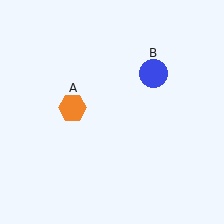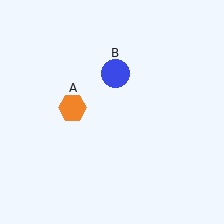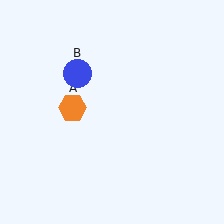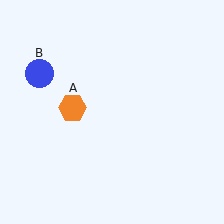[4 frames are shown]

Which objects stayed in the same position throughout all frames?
Orange hexagon (object A) remained stationary.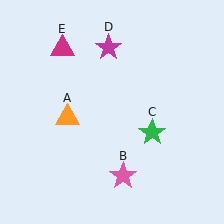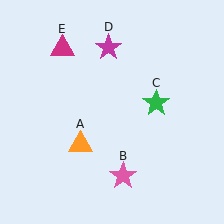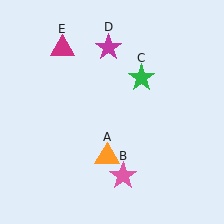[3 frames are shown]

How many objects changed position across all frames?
2 objects changed position: orange triangle (object A), green star (object C).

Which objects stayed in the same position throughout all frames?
Pink star (object B) and magenta star (object D) and magenta triangle (object E) remained stationary.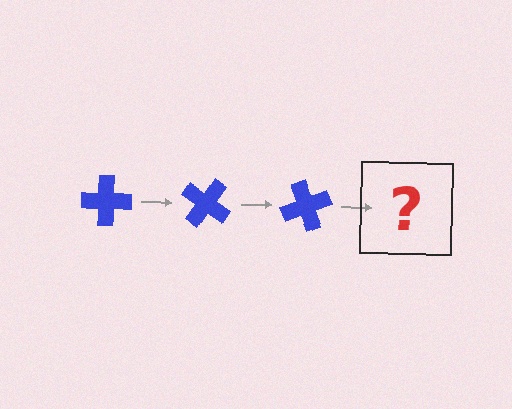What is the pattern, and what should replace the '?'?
The pattern is that the cross rotates 35 degrees each step. The '?' should be a blue cross rotated 105 degrees.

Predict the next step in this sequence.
The next step is a blue cross rotated 105 degrees.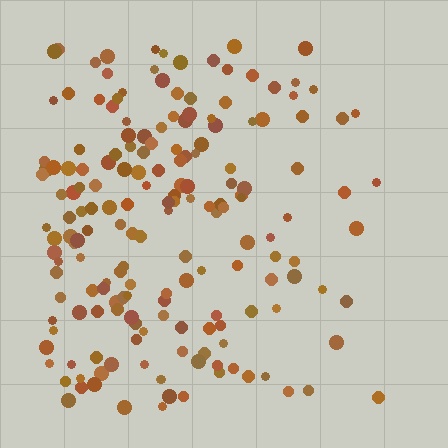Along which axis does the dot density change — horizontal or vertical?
Horizontal.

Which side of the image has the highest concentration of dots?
The left.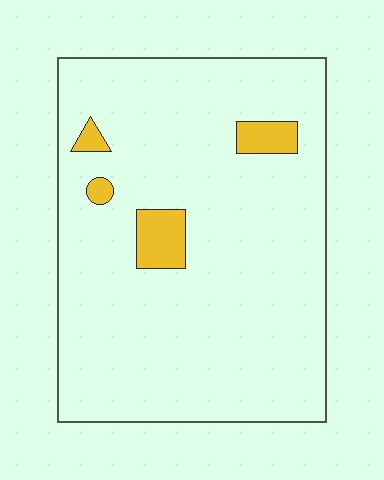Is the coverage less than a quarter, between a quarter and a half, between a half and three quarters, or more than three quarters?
Less than a quarter.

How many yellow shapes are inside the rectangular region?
4.